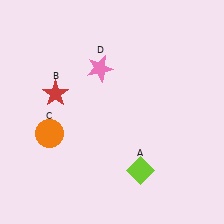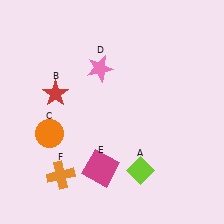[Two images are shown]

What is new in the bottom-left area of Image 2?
A magenta square (E) was added in the bottom-left area of Image 2.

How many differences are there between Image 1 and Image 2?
There are 2 differences between the two images.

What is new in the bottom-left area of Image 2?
An orange cross (F) was added in the bottom-left area of Image 2.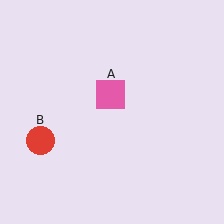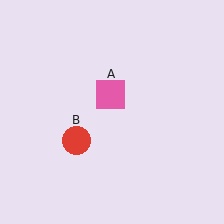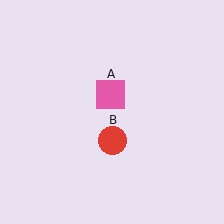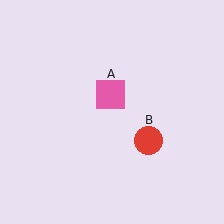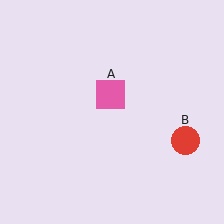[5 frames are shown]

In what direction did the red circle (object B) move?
The red circle (object B) moved right.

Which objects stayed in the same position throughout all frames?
Pink square (object A) remained stationary.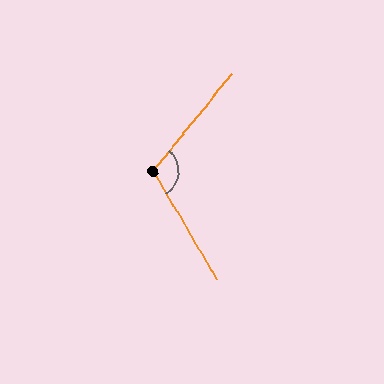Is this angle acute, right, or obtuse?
It is obtuse.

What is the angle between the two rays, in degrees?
Approximately 110 degrees.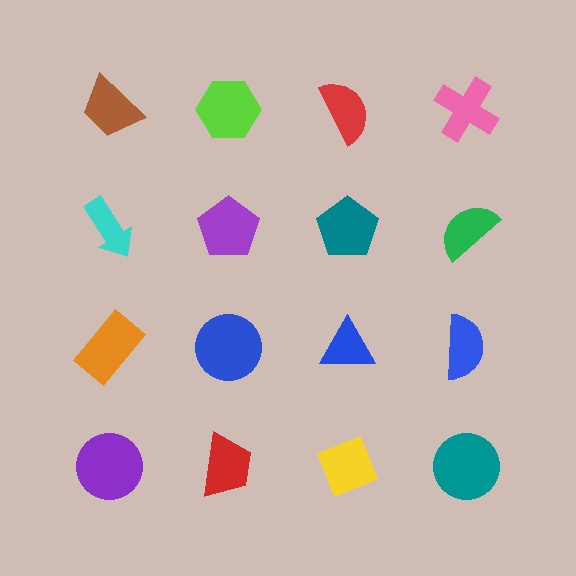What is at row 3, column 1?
An orange rectangle.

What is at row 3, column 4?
A blue semicircle.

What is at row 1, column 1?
A brown trapezoid.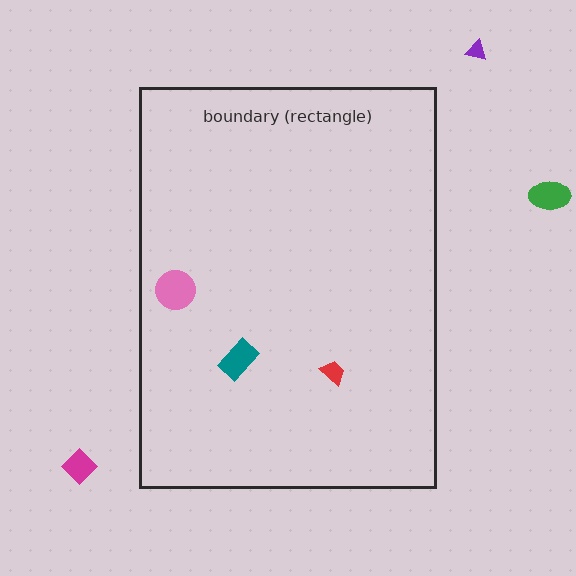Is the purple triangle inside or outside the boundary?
Outside.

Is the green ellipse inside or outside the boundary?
Outside.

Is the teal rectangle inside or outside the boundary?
Inside.